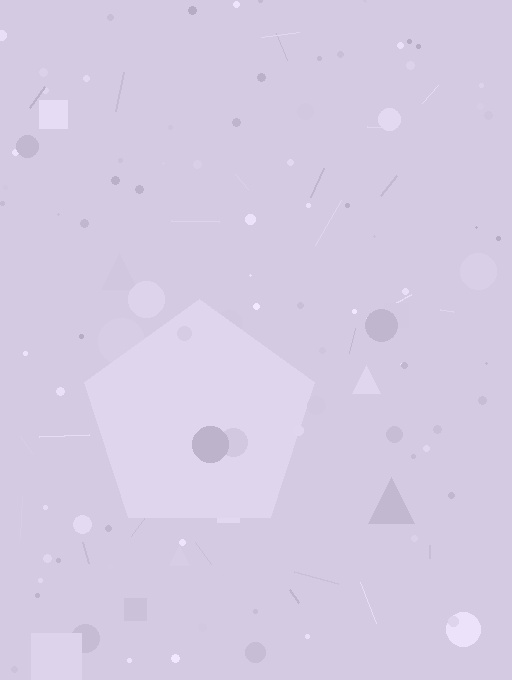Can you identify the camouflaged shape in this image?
The camouflaged shape is a pentagon.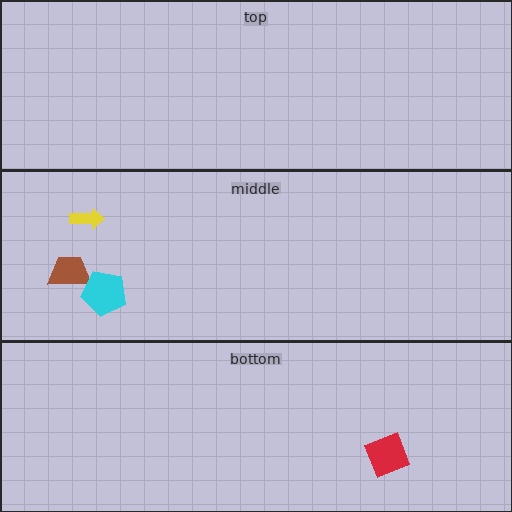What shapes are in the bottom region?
The red diamond.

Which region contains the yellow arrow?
The middle region.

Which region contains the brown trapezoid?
The middle region.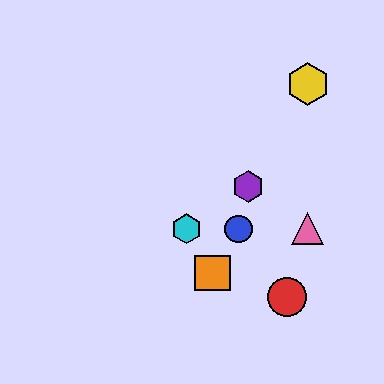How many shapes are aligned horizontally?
4 shapes (the blue circle, the green hexagon, the cyan hexagon, the pink triangle) are aligned horizontally.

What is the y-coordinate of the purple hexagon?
The purple hexagon is at y≈186.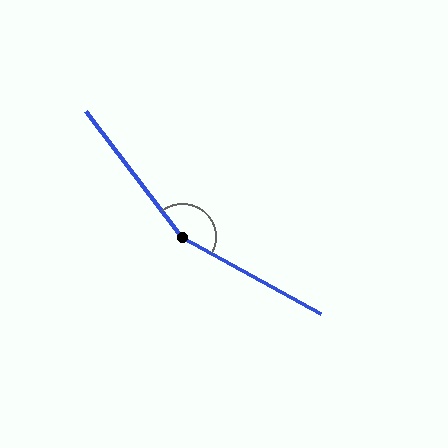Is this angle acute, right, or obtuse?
It is obtuse.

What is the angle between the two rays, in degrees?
Approximately 156 degrees.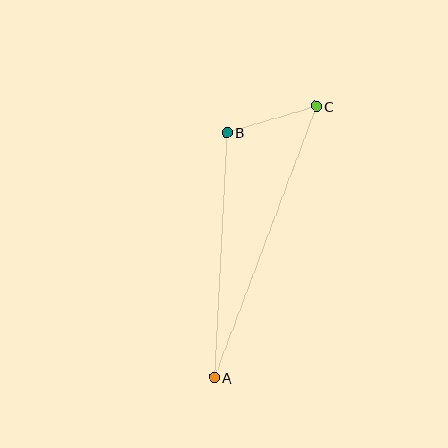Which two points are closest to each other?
Points B and C are closest to each other.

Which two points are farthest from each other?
Points A and C are farthest from each other.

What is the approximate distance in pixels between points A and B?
The distance between A and B is approximately 246 pixels.